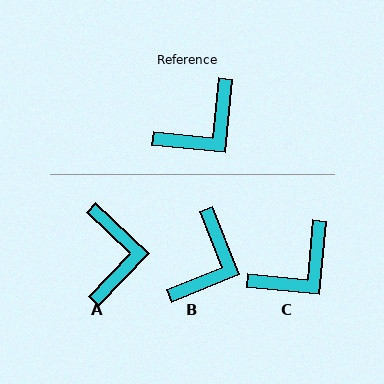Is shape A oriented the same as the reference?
No, it is off by about 52 degrees.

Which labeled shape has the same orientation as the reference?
C.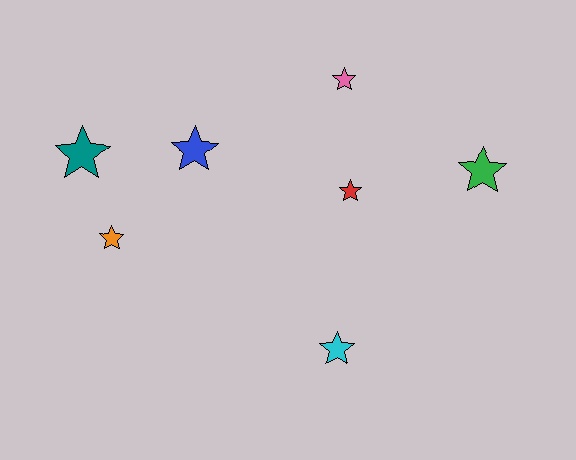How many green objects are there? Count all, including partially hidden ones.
There is 1 green object.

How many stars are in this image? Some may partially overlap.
There are 7 stars.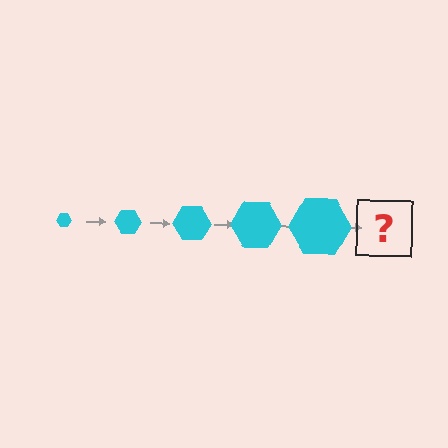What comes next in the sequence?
The next element should be a cyan hexagon, larger than the previous one.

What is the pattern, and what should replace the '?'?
The pattern is that the hexagon gets progressively larger each step. The '?' should be a cyan hexagon, larger than the previous one.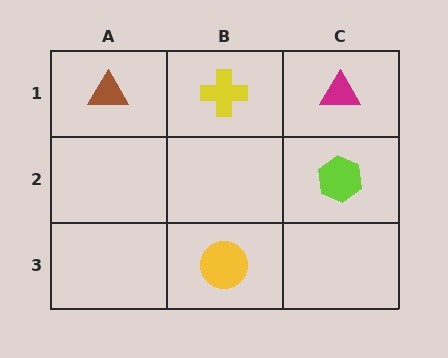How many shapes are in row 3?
1 shape.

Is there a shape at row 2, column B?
No, that cell is empty.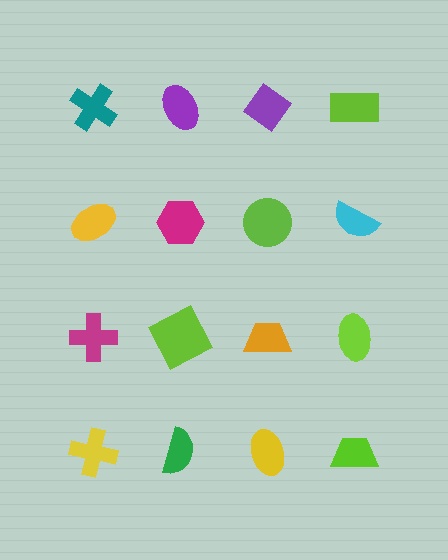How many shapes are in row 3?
4 shapes.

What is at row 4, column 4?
A lime trapezoid.